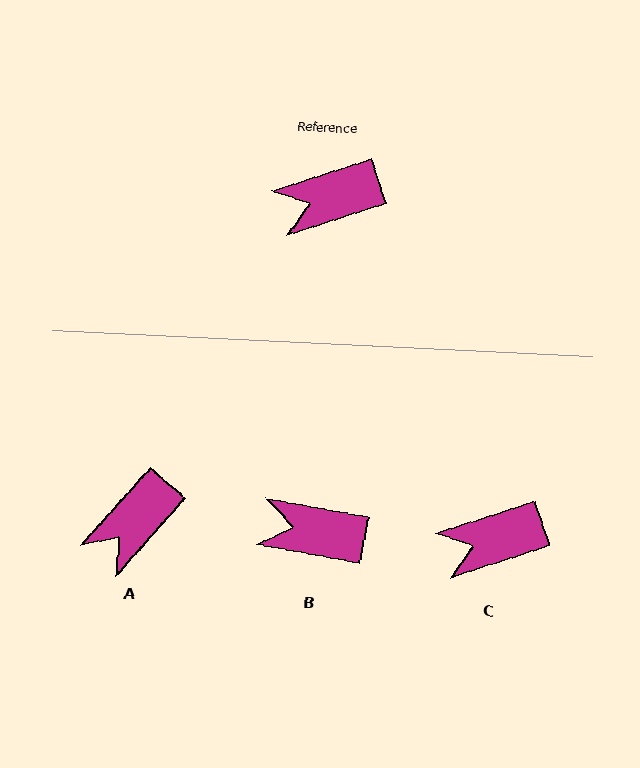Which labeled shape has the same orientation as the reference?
C.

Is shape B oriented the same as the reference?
No, it is off by about 29 degrees.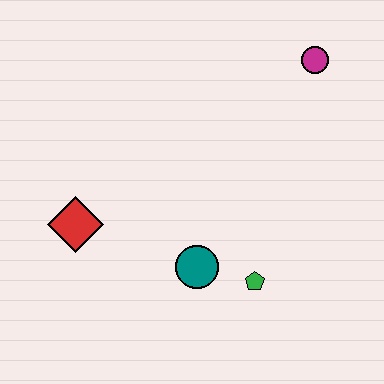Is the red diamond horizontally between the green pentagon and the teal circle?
No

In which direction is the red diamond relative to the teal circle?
The red diamond is to the left of the teal circle.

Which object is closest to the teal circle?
The green pentagon is closest to the teal circle.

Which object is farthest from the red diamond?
The magenta circle is farthest from the red diamond.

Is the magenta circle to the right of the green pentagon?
Yes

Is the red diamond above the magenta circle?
No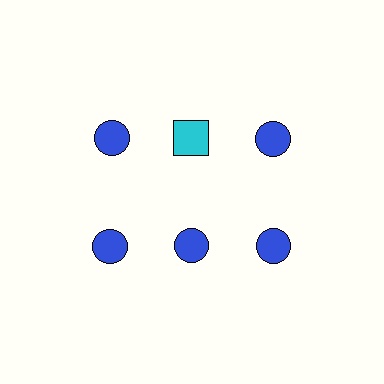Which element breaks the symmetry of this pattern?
The cyan square in the top row, second from left column breaks the symmetry. All other shapes are blue circles.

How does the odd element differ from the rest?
It differs in both color (cyan instead of blue) and shape (square instead of circle).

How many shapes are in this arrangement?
There are 6 shapes arranged in a grid pattern.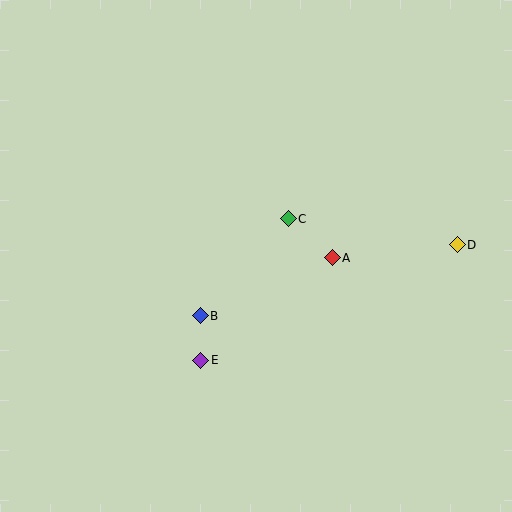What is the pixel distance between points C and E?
The distance between C and E is 166 pixels.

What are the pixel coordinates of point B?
Point B is at (200, 316).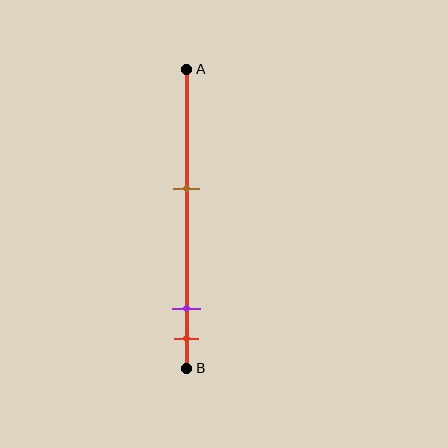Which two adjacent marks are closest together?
The purple and red marks are the closest adjacent pair.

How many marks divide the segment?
There are 3 marks dividing the segment.